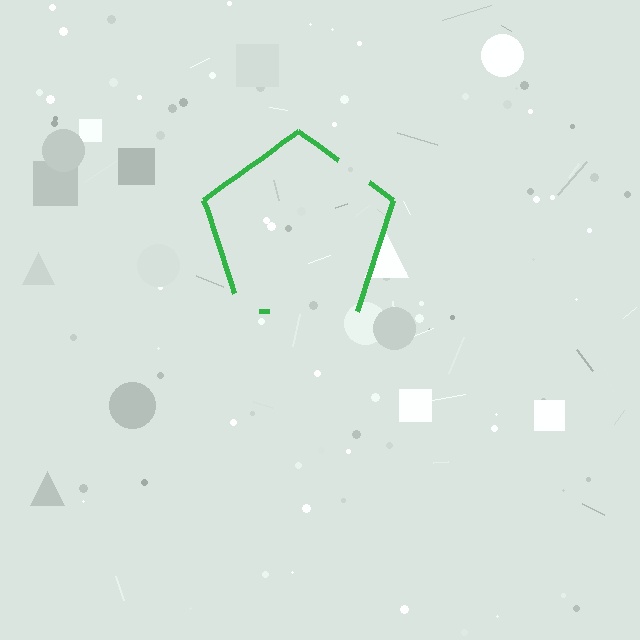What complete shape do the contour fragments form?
The contour fragments form a pentagon.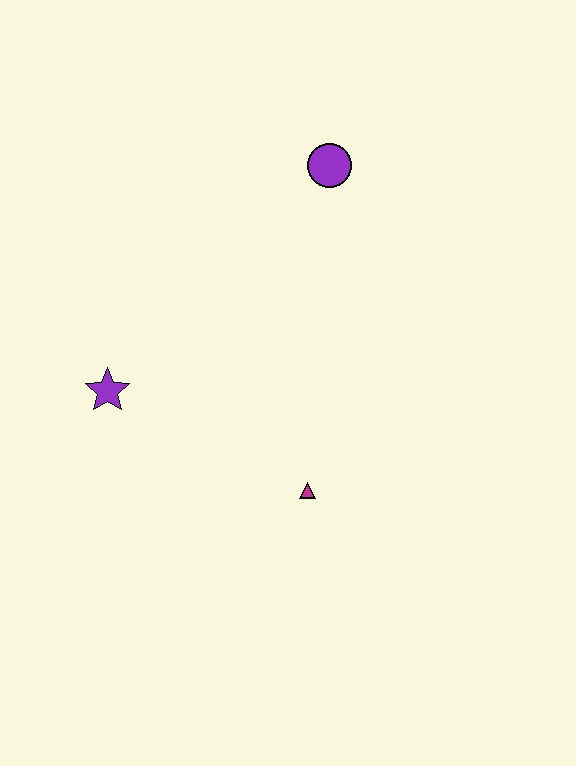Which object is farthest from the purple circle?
The magenta triangle is farthest from the purple circle.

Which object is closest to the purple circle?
The purple star is closest to the purple circle.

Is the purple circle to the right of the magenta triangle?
Yes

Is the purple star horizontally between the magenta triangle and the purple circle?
No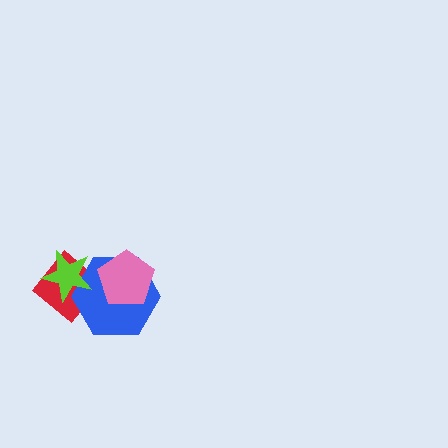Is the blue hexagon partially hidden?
Yes, it is partially covered by another shape.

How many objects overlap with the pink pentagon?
1 object overlaps with the pink pentagon.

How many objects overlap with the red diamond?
2 objects overlap with the red diamond.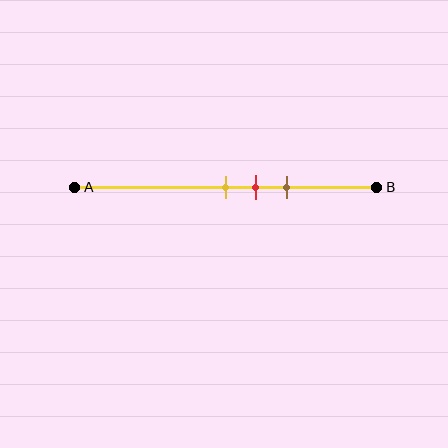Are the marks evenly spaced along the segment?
Yes, the marks are approximately evenly spaced.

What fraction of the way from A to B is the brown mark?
The brown mark is approximately 70% (0.7) of the way from A to B.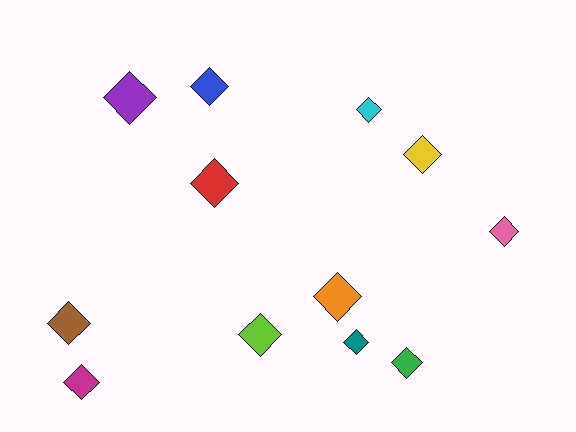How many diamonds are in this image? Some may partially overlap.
There are 12 diamonds.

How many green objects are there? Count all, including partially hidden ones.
There is 1 green object.